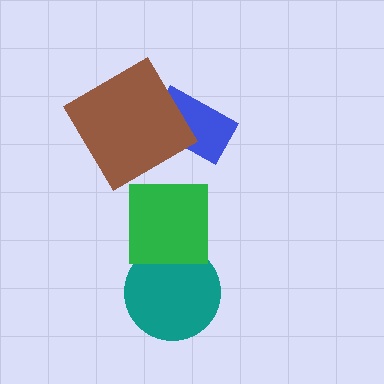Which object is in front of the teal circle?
The green square is in front of the teal circle.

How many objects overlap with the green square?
1 object overlaps with the green square.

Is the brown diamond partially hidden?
No, no other shape covers it.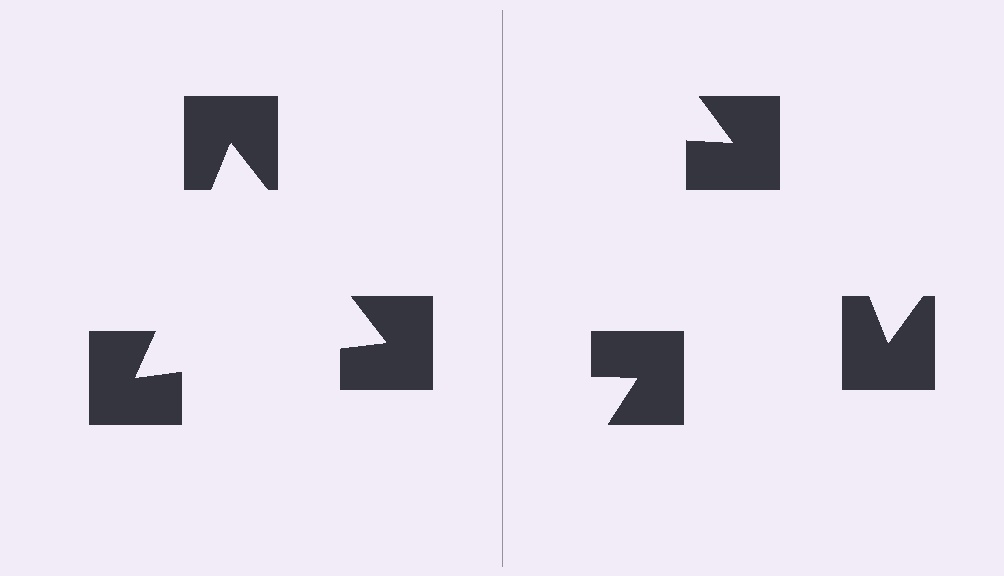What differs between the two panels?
The notched squares are positioned identically on both sides; only the wedge orientations differ. On the left they align to a triangle; on the right they are misaligned.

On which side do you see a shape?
An illusory triangle appears on the left side. On the right side the wedge cuts are rotated, so no coherent shape forms.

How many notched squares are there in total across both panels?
6 — 3 on each side.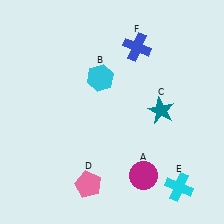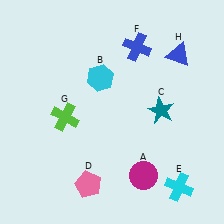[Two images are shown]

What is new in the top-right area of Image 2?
A blue triangle (H) was added in the top-right area of Image 2.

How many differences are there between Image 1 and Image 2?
There are 2 differences between the two images.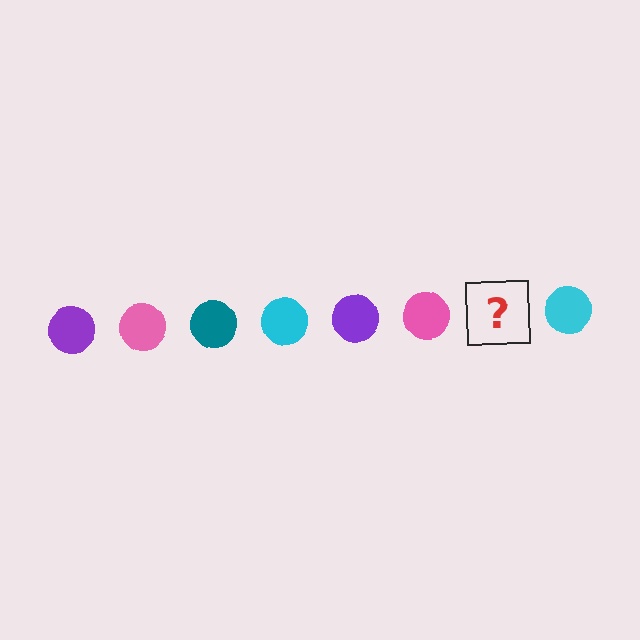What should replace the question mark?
The question mark should be replaced with a teal circle.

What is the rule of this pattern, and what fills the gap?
The rule is that the pattern cycles through purple, pink, teal, cyan circles. The gap should be filled with a teal circle.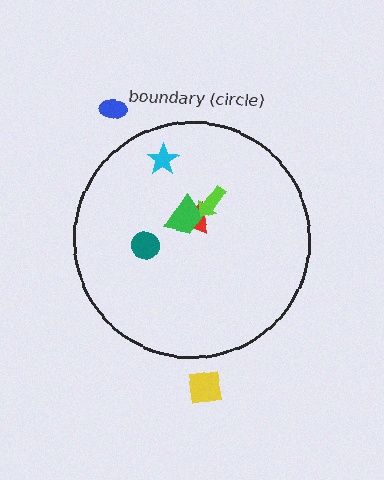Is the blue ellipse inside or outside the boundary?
Outside.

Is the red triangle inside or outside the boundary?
Inside.